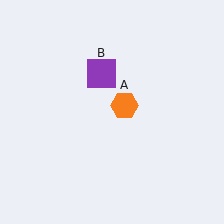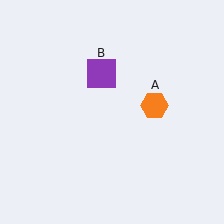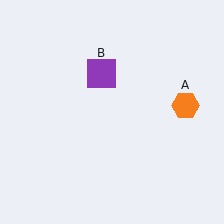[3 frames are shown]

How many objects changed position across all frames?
1 object changed position: orange hexagon (object A).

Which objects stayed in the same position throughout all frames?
Purple square (object B) remained stationary.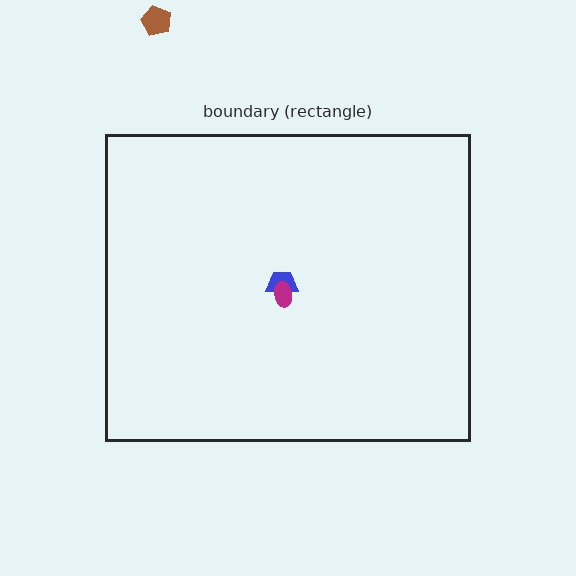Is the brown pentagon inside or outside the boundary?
Outside.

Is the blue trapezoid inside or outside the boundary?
Inside.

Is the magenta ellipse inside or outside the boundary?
Inside.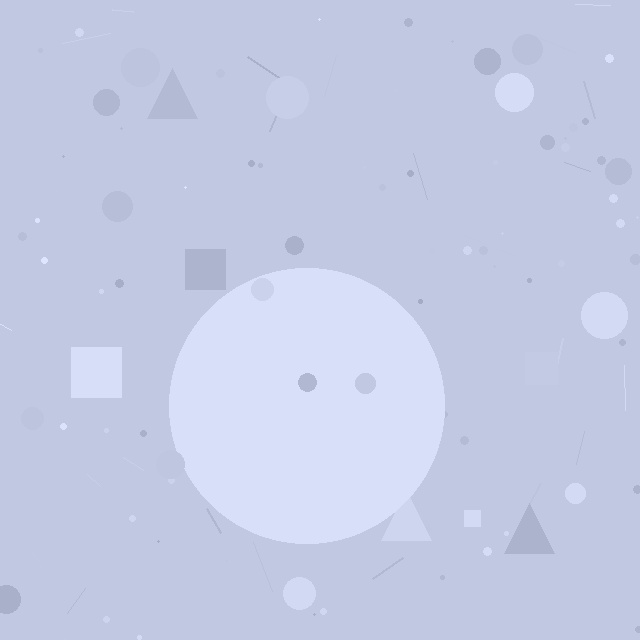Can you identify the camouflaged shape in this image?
The camouflaged shape is a circle.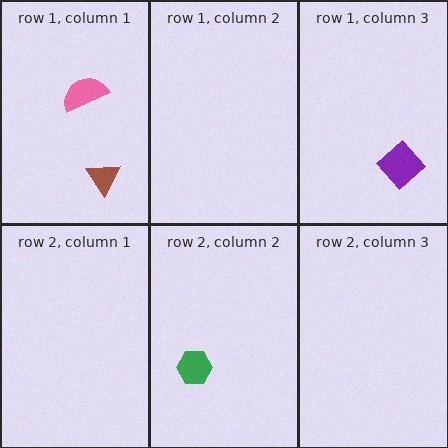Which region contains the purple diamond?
The row 1, column 3 region.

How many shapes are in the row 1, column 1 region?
2.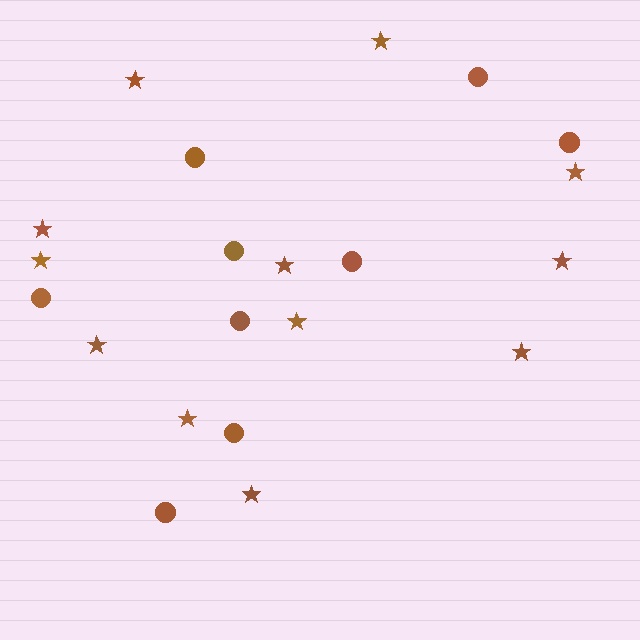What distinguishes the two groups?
There are 2 groups: one group of stars (12) and one group of circles (9).